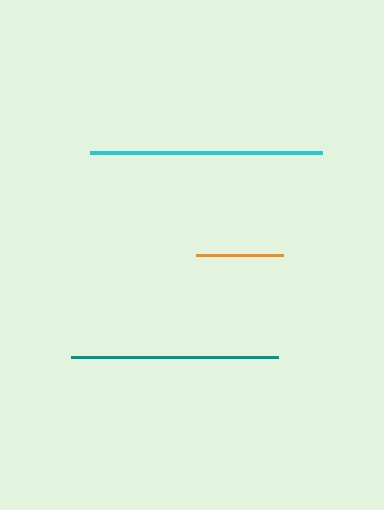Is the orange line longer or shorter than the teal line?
The teal line is longer than the orange line.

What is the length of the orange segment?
The orange segment is approximately 87 pixels long.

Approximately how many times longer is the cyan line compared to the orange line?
The cyan line is approximately 2.7 times the length of the orange line.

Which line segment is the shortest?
The orange line is the shortest at approximately 87 pixels.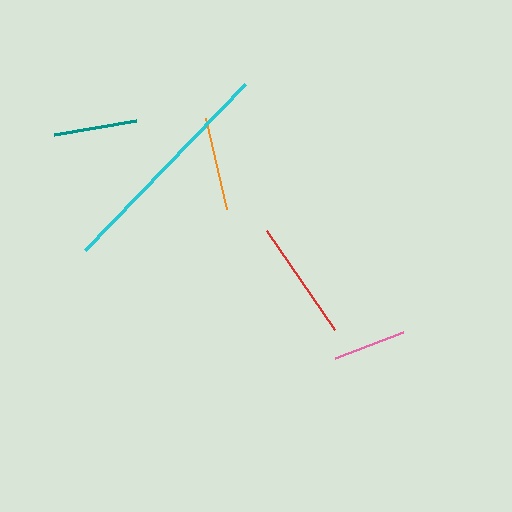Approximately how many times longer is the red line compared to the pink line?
The red line is approximately 1.6 times the length of the pink line.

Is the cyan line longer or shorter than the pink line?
The cyan line is longer than the pink line.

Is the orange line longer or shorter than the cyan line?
The cyan line is longer than the orange line.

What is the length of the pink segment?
The pink segment is approximately 73 pixels long.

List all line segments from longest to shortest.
From longest to shortest: cyan, red, orange, teal, pink.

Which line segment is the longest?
The cyan line is the longest at approximately 231 pixels.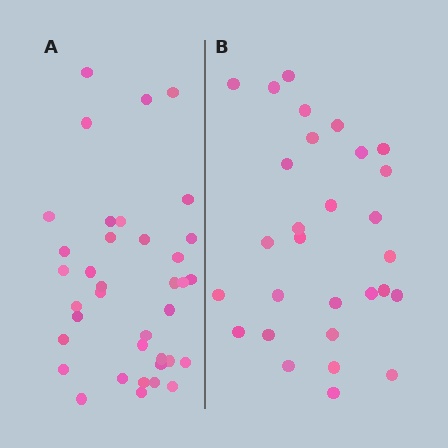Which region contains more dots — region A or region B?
Region A (the left region) has more dots.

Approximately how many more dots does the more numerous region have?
Region A has roughly 8 or so more dots than region B.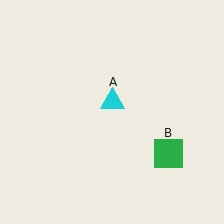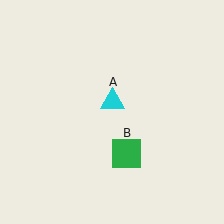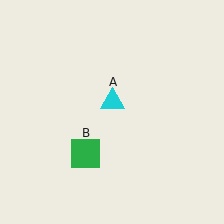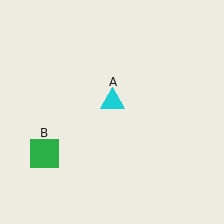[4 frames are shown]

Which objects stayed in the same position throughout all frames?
Cyan triangle (object A) remained stationary.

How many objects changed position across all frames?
1 object changed position: green square (object B).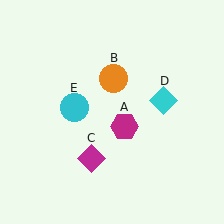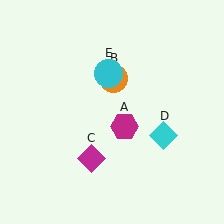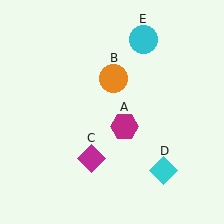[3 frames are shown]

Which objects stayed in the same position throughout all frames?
Magenta hexagon (object A) and orange circle (object B) and magenta diamond (object C) remained stationary.